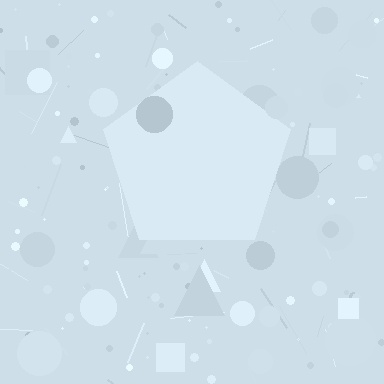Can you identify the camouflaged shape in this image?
The camouflaged shape is a pentagon.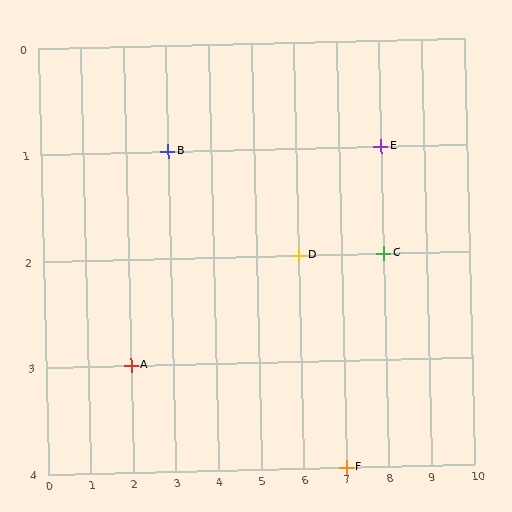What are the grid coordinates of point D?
Point D is at grid coordinates (6, 2).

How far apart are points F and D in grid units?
Points F and D are 1 column and 2 rows apart (about 2.2 grid units diagonally).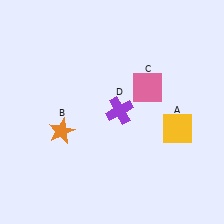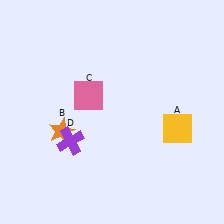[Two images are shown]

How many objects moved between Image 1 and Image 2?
2 objects moved between the two images.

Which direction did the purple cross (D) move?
The purple cross (D) moved left.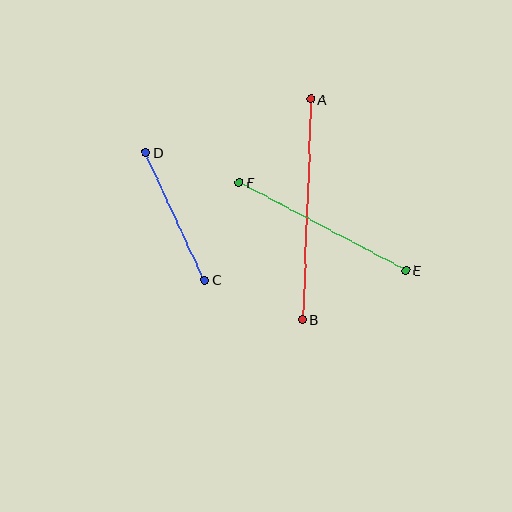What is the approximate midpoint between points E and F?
The midpoint is at approximately (322, 226) pixels.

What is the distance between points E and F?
The distance is approximately 188 pixels.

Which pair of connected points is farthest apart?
Points A and B are farthest apart.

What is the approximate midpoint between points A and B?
The midpoint is at approximately (307, 210) pixels.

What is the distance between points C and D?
The distance is approximately 141 pixels.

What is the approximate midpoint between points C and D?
The midpoint is at approximately (175, 216) pixels.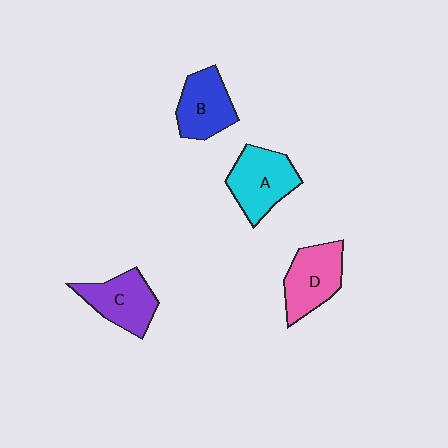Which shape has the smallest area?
Shape B (blue).